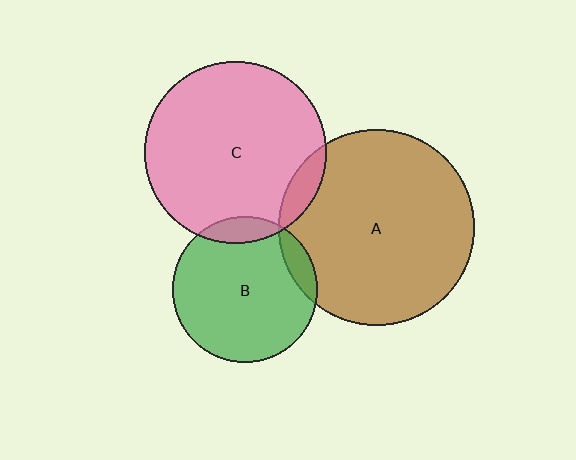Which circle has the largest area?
Circle A (brown).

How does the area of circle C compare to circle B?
Approximately 1.6 times.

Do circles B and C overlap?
Yes.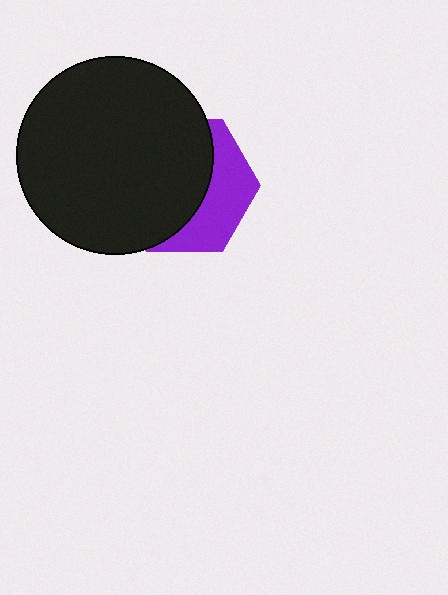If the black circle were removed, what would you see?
You would see the complete purple hexagon.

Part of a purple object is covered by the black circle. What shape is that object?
It is a hexagon.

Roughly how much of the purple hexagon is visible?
A small part of it is visible (roughly 37%).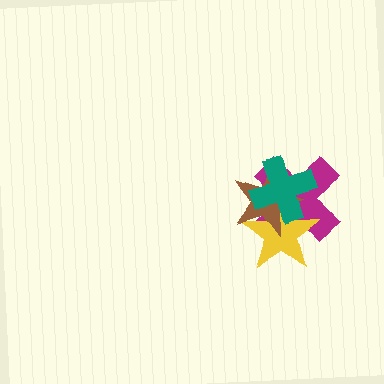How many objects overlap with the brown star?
3 objects overlap with the brown star.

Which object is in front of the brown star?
The teal cross is in front of the brown star.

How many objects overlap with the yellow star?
3 objects overlap with the yellow star.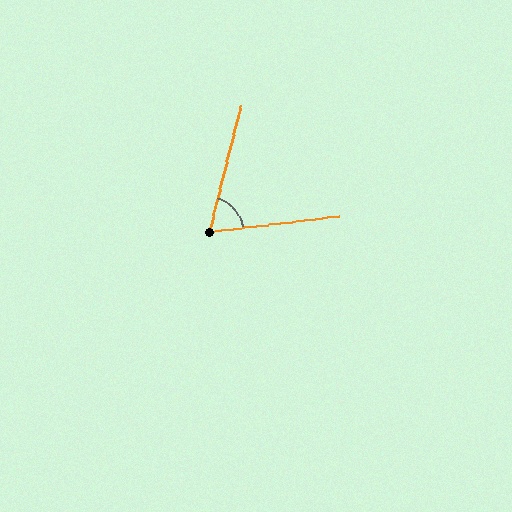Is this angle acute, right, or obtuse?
It is acute.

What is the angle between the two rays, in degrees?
Approximately 69 degrees.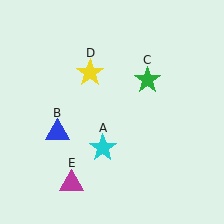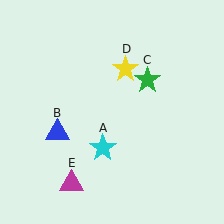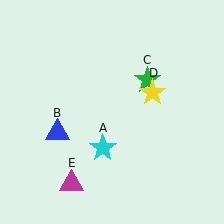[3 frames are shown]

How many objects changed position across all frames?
1 object changed position: yellow star (object D).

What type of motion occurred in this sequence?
The yellow star (object D) rotated clockwise around the center of the scene.